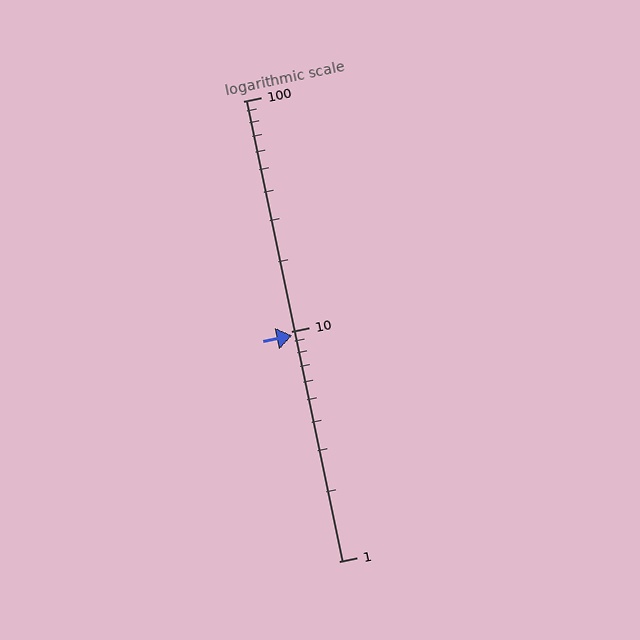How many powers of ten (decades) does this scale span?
The scale spans 2 decades, from 1 to 100.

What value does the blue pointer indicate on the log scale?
The pointer indicates approximately 9.6.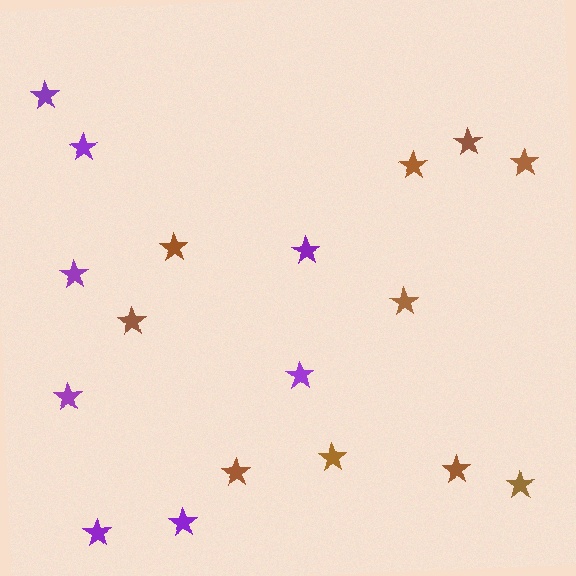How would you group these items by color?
There are 2 groups: one group of brown stars (10) and one group of purple stars (8).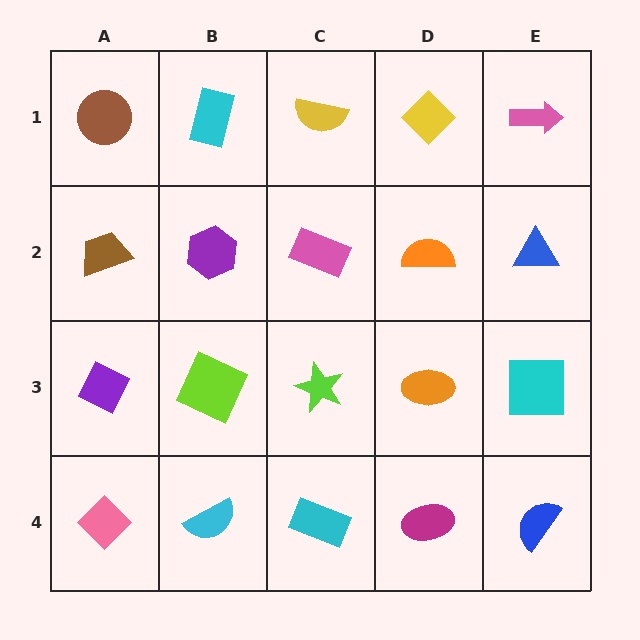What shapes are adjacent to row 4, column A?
A purple diamond (row 3, column A), a cyan semicircle (row 4, column B).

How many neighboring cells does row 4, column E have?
2.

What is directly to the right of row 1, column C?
A yellow diamond.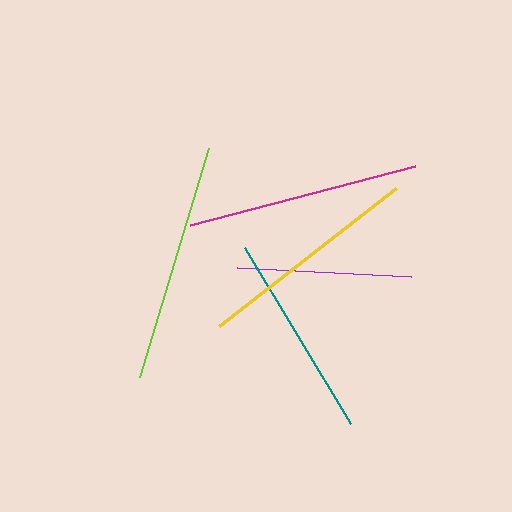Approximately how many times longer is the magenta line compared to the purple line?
The magenta line is approximately 1.3 times the length of the purple line.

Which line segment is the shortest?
The purple line is the shortest at approximately 174 pixels.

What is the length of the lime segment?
The lime segment is approximately 239 pixels long.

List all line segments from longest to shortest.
From longest to shortest: lime, magenta, yellow, teal, purple.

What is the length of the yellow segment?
The yellow segment is approximately 224 pixels long.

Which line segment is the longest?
The lime line is the longest at approximately 239 pixels.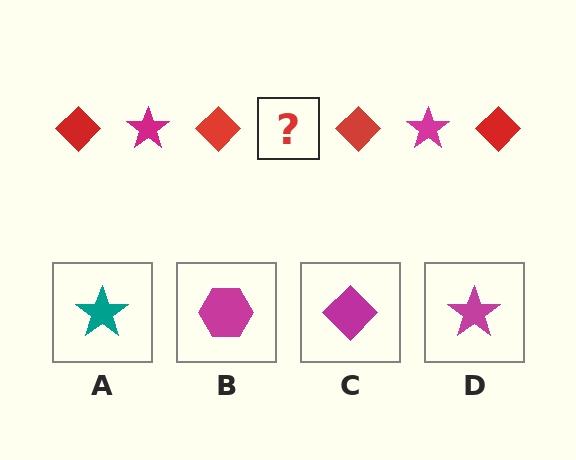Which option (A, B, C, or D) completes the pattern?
D.